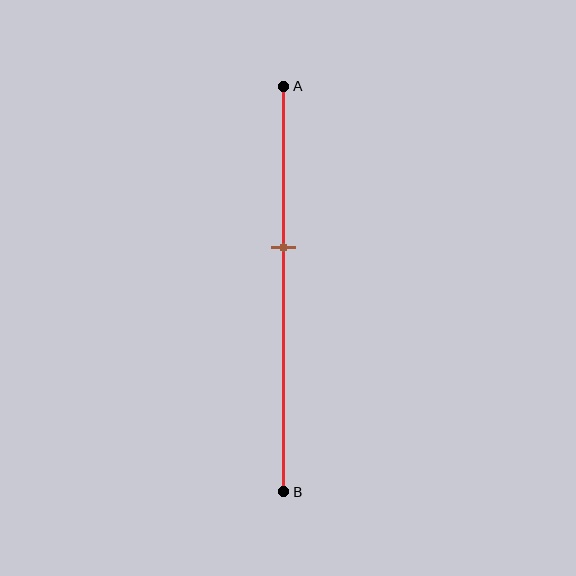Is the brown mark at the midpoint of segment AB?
No, the mark is at about 40% from A, not at the 50% midpoint.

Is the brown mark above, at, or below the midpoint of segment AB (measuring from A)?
The brown mark is above the midpoint of segment AB.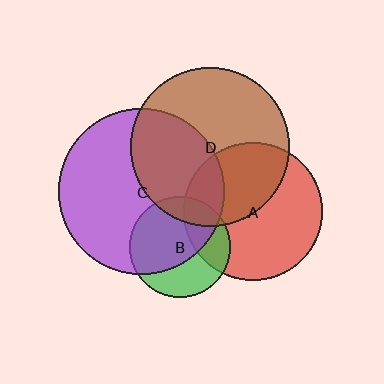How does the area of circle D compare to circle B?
Approximately 2.5 times.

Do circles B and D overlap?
Yes.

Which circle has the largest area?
Circle C (purple).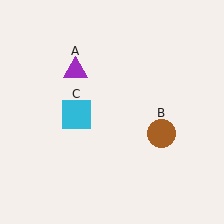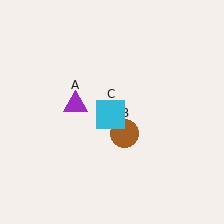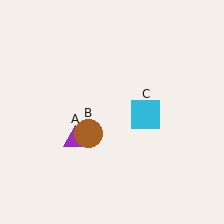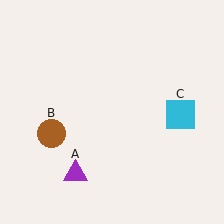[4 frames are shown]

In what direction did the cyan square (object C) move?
The cyan square (object C) moved right.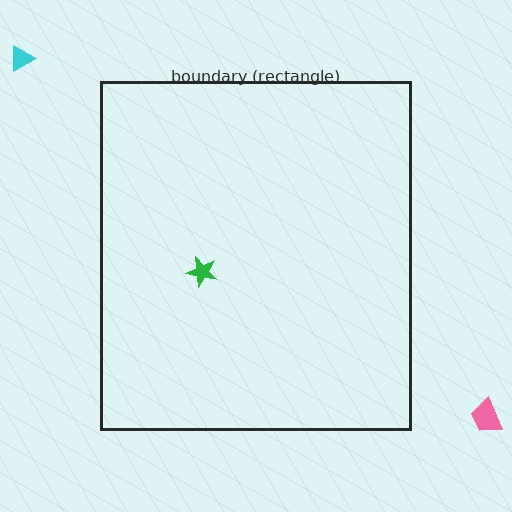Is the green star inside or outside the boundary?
Inside.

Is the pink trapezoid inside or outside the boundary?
Outside.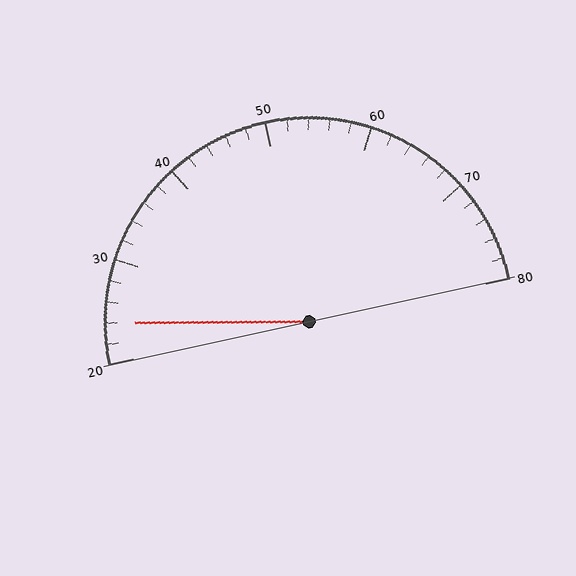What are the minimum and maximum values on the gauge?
The gauge ranges from 20 to 80.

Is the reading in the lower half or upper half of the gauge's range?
The reading is in the lower half of the range (20 to 80).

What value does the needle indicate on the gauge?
The needle indicates approximately 24.